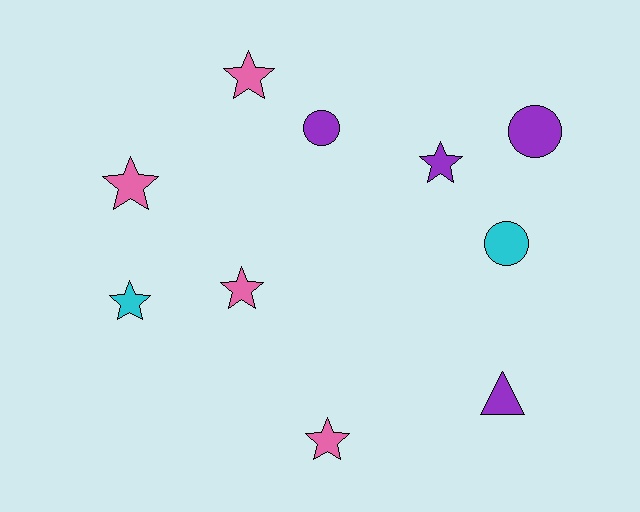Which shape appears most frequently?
Star, with 6 objects.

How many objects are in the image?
There are 10 objects.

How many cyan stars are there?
There is 1 cyan star.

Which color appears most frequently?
Purple, with 4 objects.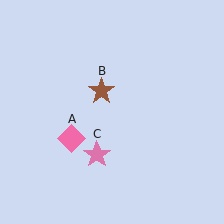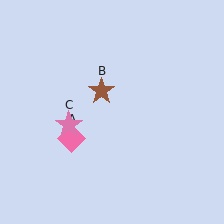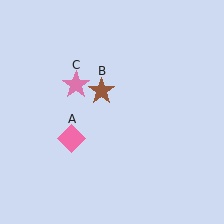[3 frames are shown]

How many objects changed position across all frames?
1 object changed position: pink star (object C).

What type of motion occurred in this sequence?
The pink star (object C) rotated clockwise around the center of the scene.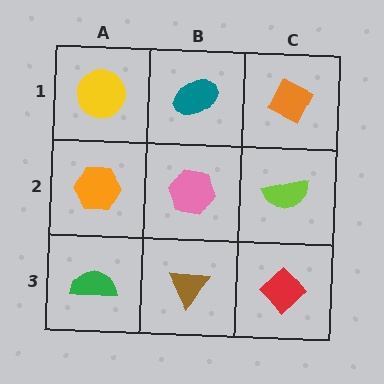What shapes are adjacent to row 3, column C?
A lime semicircle (row 2, column C), a brown triangle (row 3, column B).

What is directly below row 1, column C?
A lime semicircle.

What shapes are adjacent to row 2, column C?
An orange diamond (row 1, column C), a red diamond (row 3, column C), a pink hexagon (row 2, column B).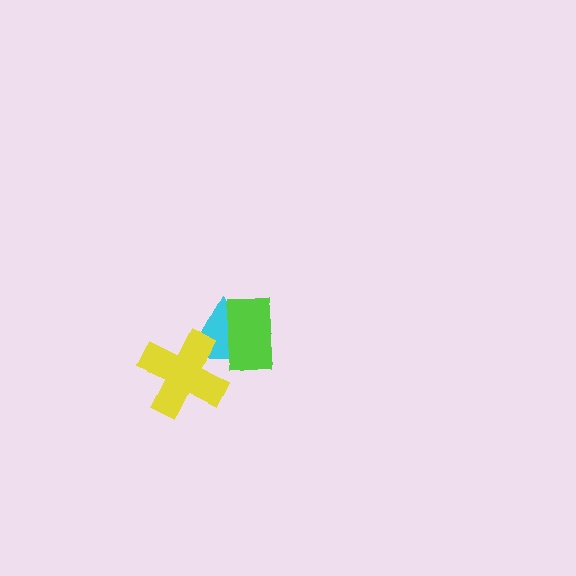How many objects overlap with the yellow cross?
1 object overlaps with the yellow cross.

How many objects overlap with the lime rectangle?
1 object overlaps with the lime rectangle.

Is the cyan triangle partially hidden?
Yes, it is partially covered by another shape.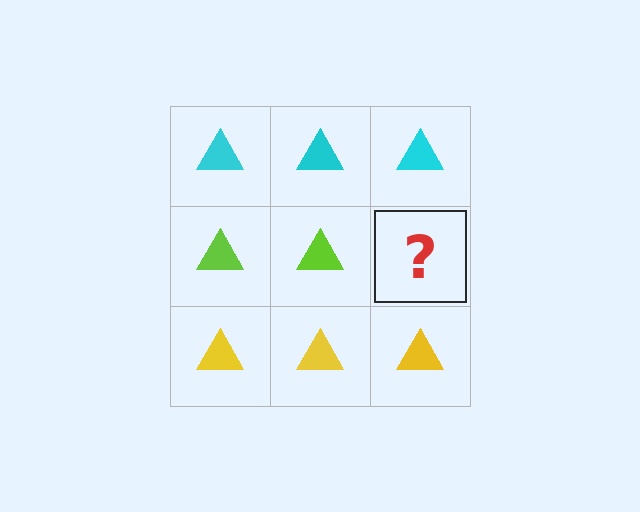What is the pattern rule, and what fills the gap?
The rule is that each row has a consistent color. The gap should be filled with a lime triangle.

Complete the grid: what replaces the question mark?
The question mark should be replaced with a lime triangle.